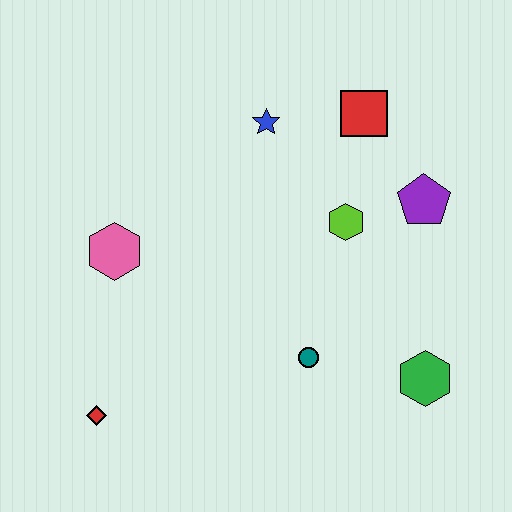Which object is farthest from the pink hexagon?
The green hexagon is farthest from the pink hexagon.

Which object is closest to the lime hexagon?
The purple pentagon is closest to the lime hexagon.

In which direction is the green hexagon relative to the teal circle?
The green hexagon is to the right of the teal circle.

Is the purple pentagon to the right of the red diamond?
Yes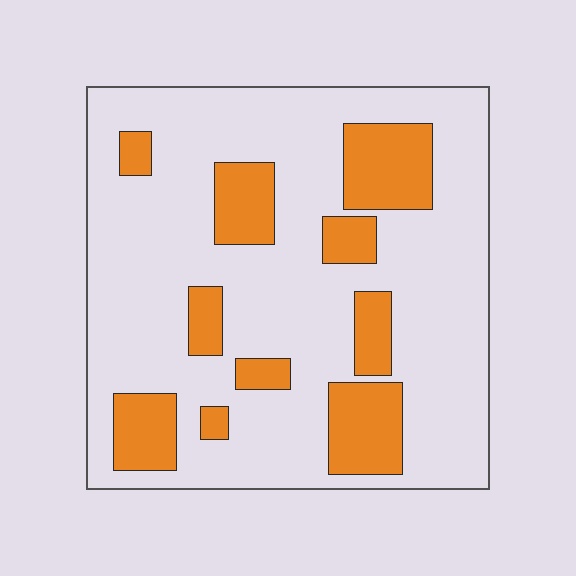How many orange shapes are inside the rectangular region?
10.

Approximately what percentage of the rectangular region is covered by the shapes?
Approximately 25%.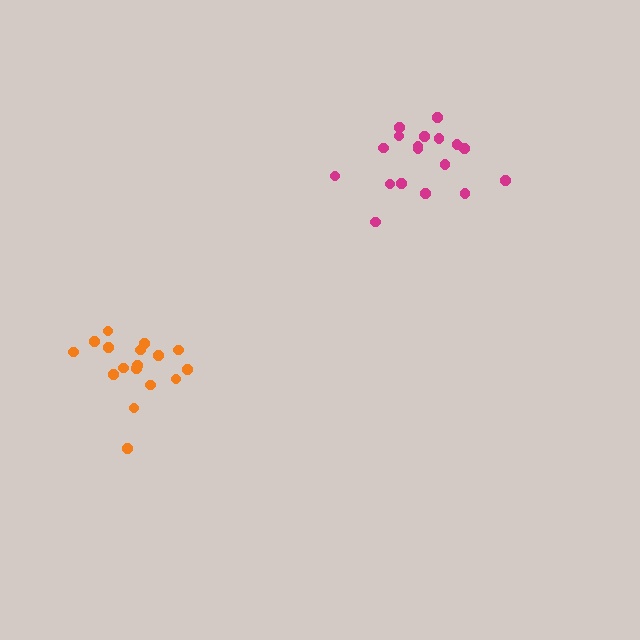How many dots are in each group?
Group 1: 18 dots, Group 2: 17 dots (35 total).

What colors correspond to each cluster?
The clusters are colored: magenta, orange.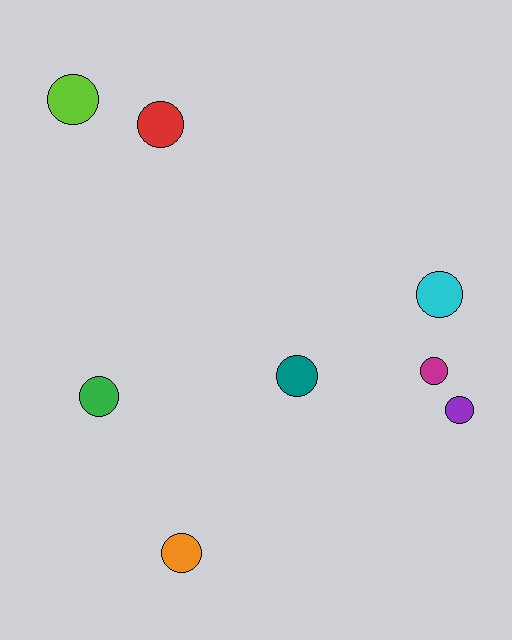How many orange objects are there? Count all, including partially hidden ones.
There is 1 orange object.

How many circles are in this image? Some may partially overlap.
There are 8 circles.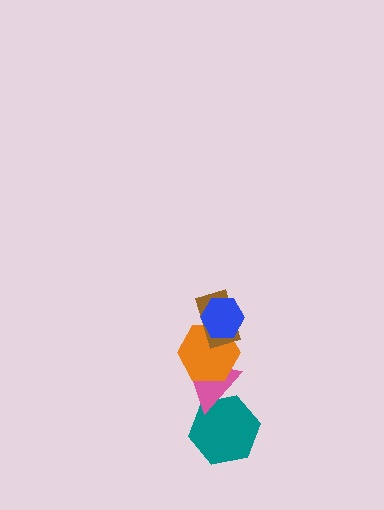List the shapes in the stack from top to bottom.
From top to bottom: the blue hexagon, the brown rectangle, the orange hexagon, the pink triangle, the teal hexagon.